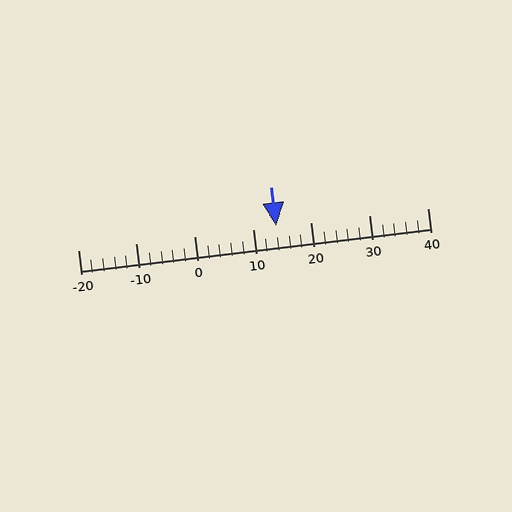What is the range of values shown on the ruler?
The ruler shows values from -20 to 40.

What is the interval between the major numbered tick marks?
The major tick marks are spaced 10 units apart.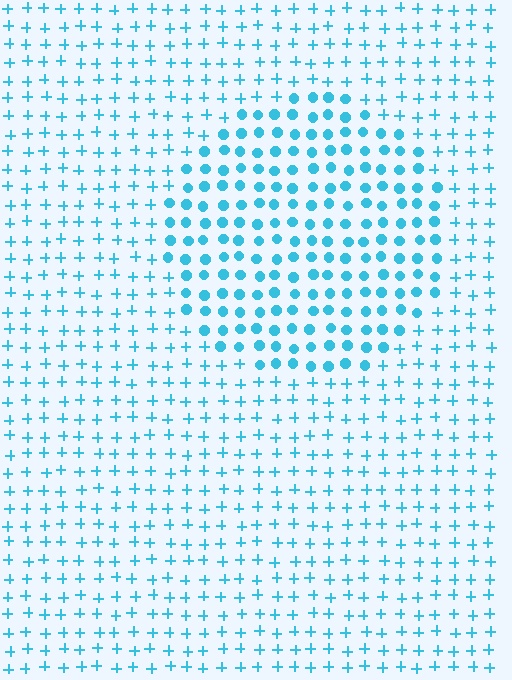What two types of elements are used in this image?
The image uses circles inside the circle region and plus signs outside it.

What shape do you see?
I see a circle.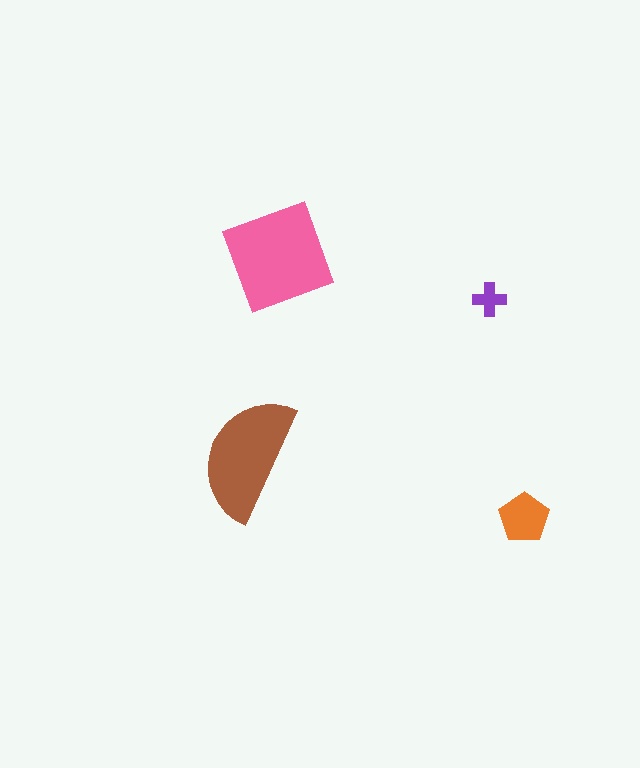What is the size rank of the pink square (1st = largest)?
1st.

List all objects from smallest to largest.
The purple cross, the orange pentagon, the brown semicircle, the pink square.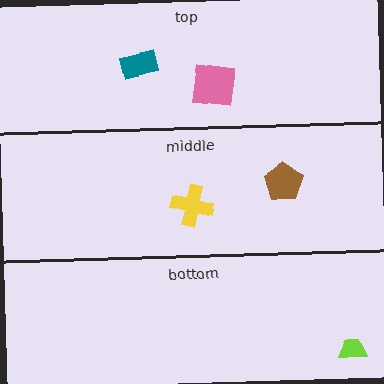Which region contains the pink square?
The top region.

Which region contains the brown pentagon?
The middle region.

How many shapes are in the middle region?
2.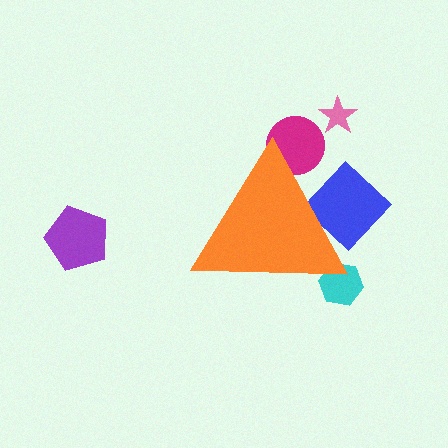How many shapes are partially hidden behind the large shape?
3 shapes are partially hidden.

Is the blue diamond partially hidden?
Yes, the blue diamond is partially hidden behind the orange triangle.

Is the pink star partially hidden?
No, the pink star is fully visible.